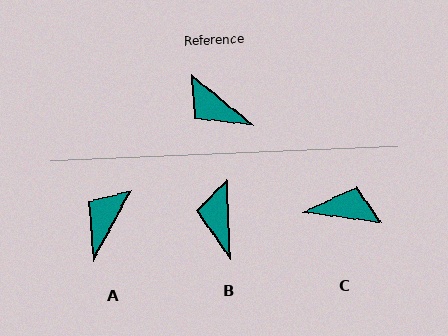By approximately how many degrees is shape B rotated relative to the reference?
Approximately 48 degrees clockwise.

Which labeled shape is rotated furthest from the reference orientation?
C, about 149 degrees away.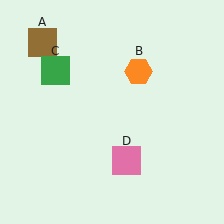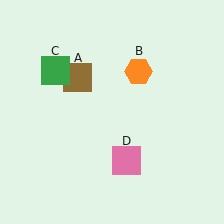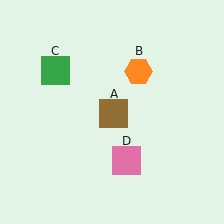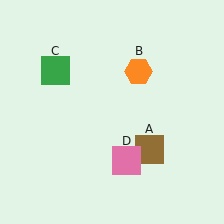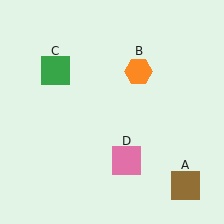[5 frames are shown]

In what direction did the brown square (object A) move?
The brown square (object A) moved down and to the right.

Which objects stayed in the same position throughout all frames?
Orange hexagon (object B) and green square (object C) and pink square (object D) remained stationary.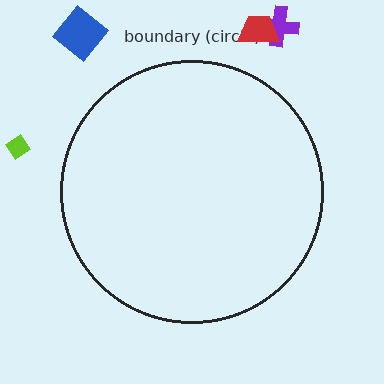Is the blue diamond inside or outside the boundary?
Outside.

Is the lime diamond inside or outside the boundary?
Outside.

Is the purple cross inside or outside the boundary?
Outside.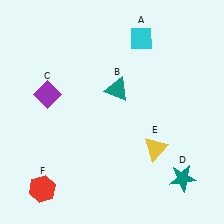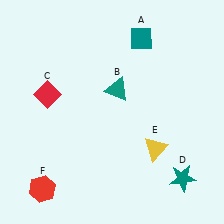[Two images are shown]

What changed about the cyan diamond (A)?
In Image 1, A is cyan. In Image 2, it changed to teal.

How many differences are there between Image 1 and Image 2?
There are 2 differences between the two images.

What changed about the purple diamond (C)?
In Image 1, C is purple. In Image 2, it changed to red.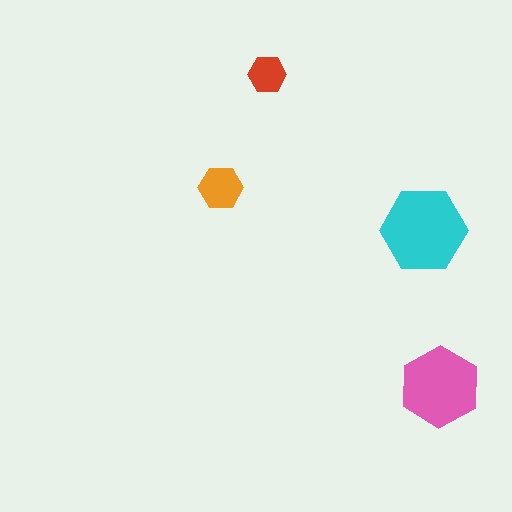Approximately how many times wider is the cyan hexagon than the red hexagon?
About 2.5 times wider.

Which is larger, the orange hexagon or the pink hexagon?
The pink one.